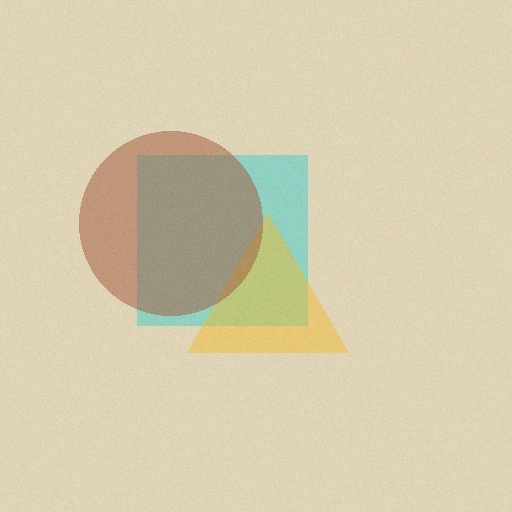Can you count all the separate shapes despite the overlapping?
Yes, there are 3 separate shapes.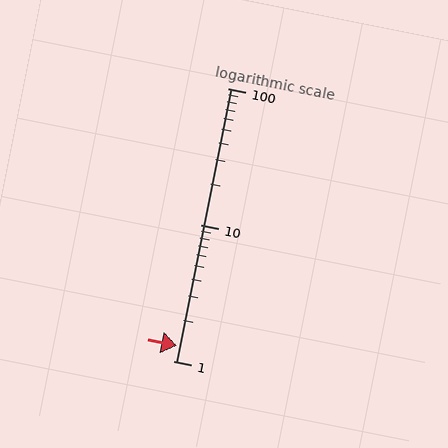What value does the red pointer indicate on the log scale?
The pointer indicates approximately 1.3.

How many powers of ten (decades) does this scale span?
The scale spans 2 decades, from 1 to 100.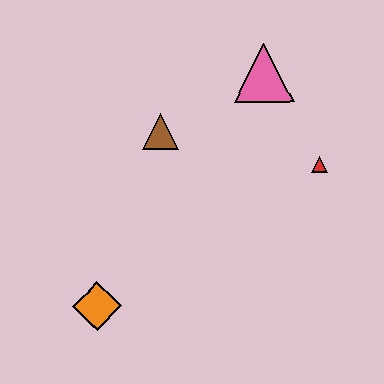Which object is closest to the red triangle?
The pink triangle is closest to the red triangle.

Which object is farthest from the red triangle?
The orange diamond is farthest from the red triangle.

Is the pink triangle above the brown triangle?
Yes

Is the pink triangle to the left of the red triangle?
Yes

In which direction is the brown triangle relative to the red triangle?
The brown triangle is to the left of the red triangle.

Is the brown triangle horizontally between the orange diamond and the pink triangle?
Yes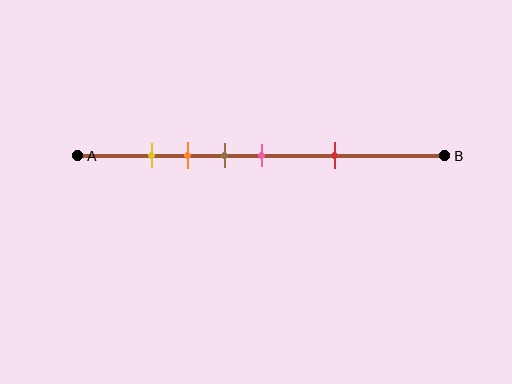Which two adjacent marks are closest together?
The yellow and orange marks are the closest adjacent pair.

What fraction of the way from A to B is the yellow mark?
The yellow mark is approximately 20% (0.2) of the way from A to B.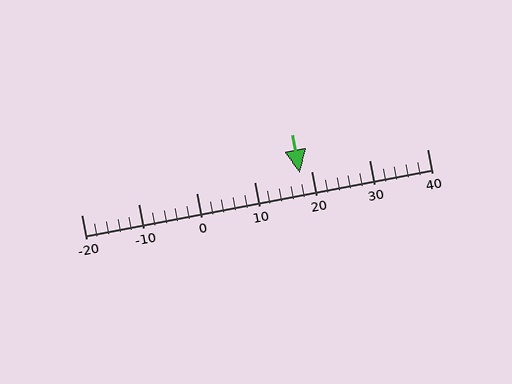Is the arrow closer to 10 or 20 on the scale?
The arrow is closer to 20.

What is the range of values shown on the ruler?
The ruler shows values from -20 to 40.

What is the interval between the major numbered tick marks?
The major tick marks are spaced 10 units apart.